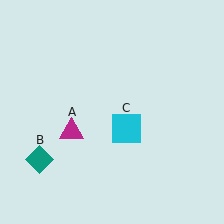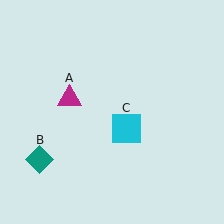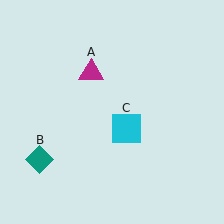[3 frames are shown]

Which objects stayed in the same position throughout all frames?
Teal diamond (object B) and cyan square (object C) remained stationary.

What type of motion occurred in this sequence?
The magenta triangle (object A) rotated clockwise around the center of the scene.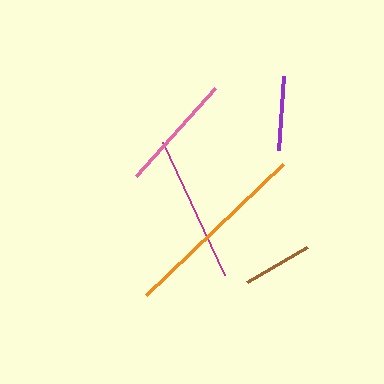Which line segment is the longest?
The orange line is the longest at approximately 189 pixels.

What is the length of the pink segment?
The pink segment is approximately 118 pixels long.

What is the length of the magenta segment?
The magenta segment is approximately 147 pixels long.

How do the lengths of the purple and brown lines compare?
The purple and brown lines are approximately the same length.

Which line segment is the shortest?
The brown line is the shortest at approximately 70 pixels.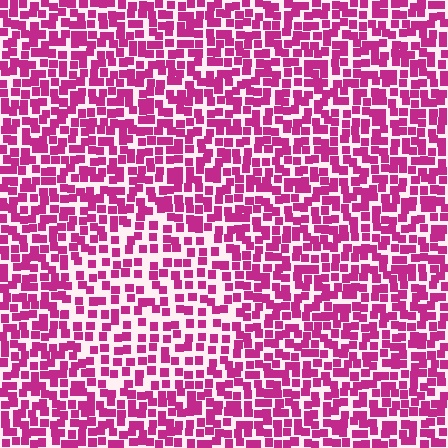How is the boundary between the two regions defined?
The boundary is defined by a change in element density (approximately 1.6x ratio). All elements are the same color, size, and shape.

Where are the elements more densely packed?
The elements are more densely packed outside the circle boundary.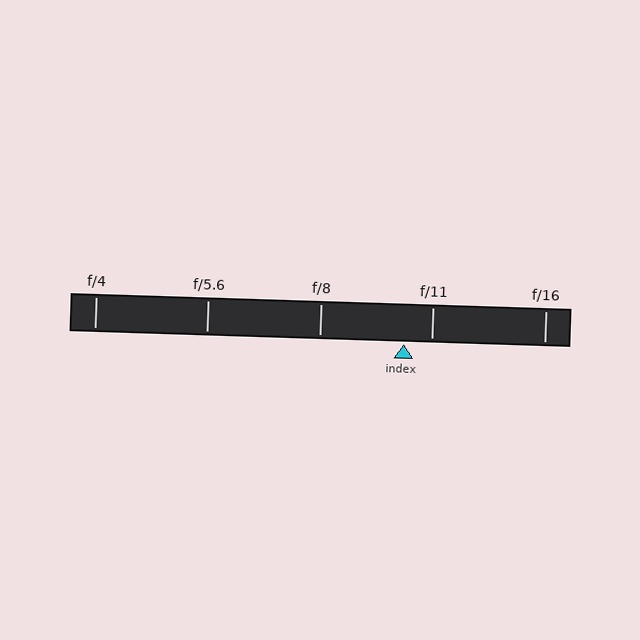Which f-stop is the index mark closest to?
The index mark is closest to f/11.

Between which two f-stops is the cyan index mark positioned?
The index mark is between f/8 and f/11.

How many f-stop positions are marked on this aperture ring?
There are 5 f-stop positions marked.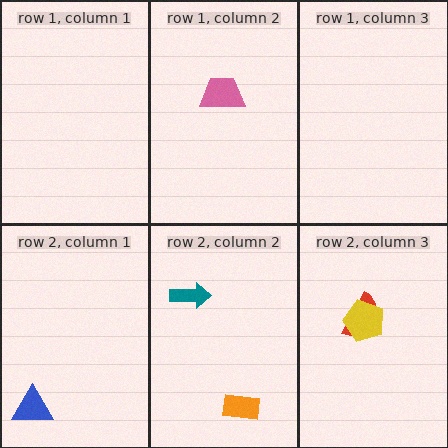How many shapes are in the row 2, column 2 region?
2.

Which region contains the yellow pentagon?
The row 2, column 3 region.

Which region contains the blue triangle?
The row 2, column 1 region.